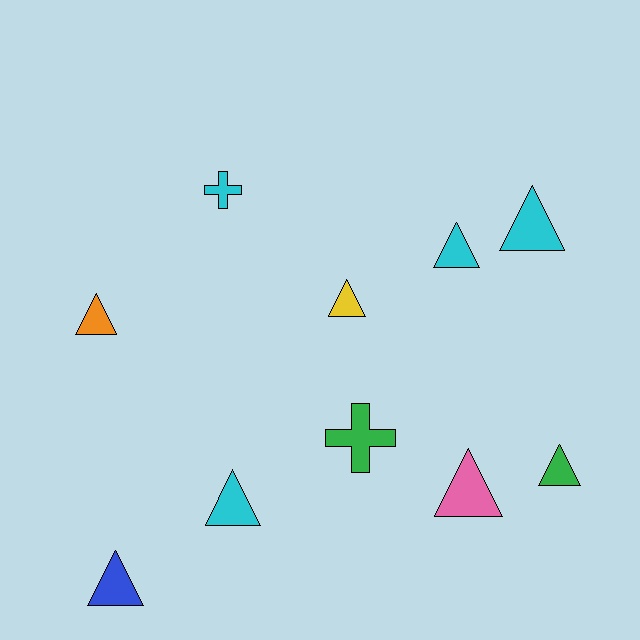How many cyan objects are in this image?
There are 4 cyan objects.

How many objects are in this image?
There are 10 objects.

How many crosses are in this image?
There are 2 crosses.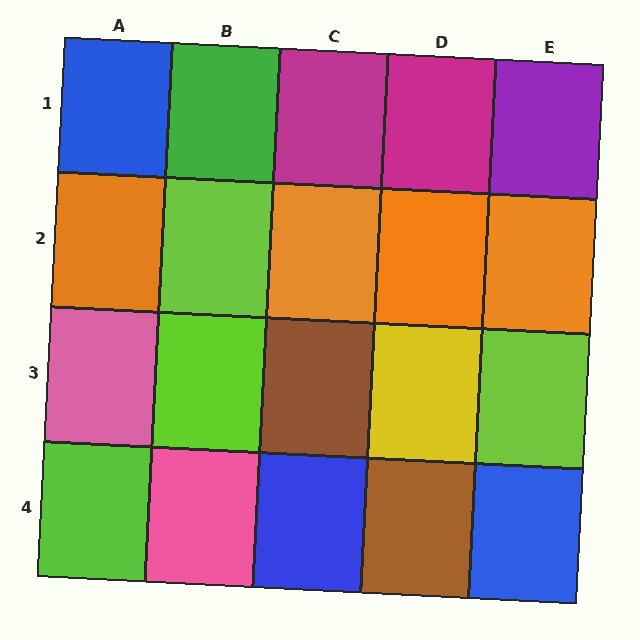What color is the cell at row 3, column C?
Brown.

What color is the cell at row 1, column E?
Purple.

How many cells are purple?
1 cell is purple.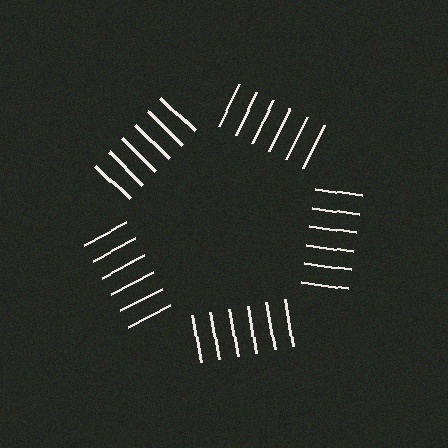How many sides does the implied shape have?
5 sides — the line-ends trace a pentagon.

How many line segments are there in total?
30 — 6 along each of the 5 edges.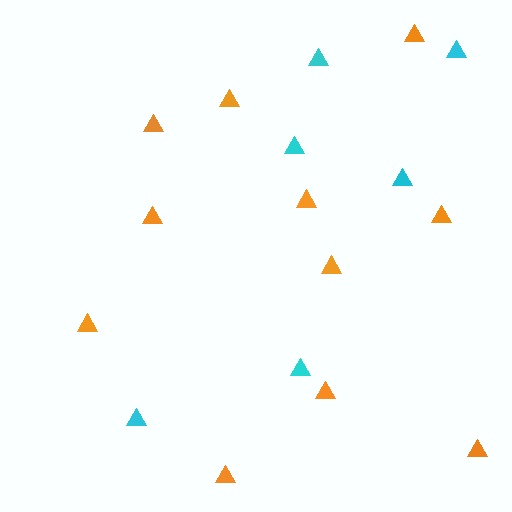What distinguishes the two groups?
There are 2 groups: one group of orange triangles (11) and one group of cyan triangles (6).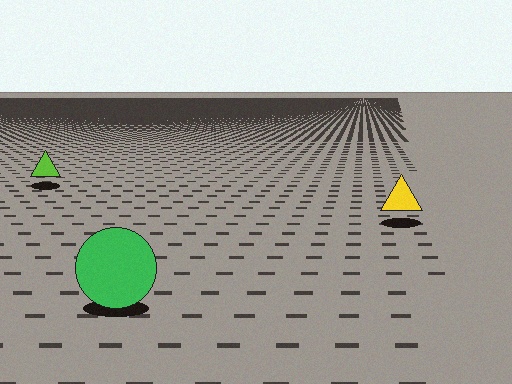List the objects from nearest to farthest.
From nearest to farthest: the green circle, the yellow triangle, the lime triangle.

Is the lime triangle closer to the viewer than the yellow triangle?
No. The yellow triangle is closer — you can tell from the texture gradient: the ground texture is coarser near it.